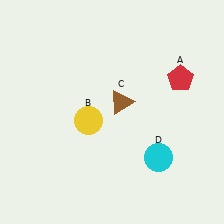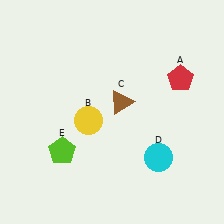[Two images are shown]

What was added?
A lime pentagon (E) was added in Image 2.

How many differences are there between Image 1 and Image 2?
There is 1 difference between the two images.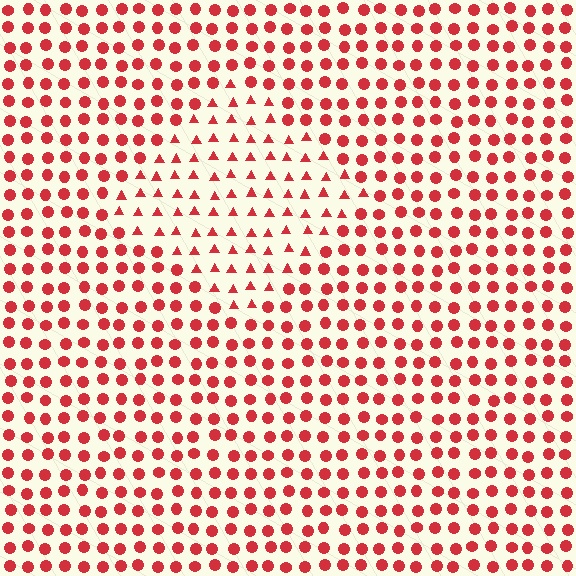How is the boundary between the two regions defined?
The boundary is defined by a change in element shape: triangles inside vs. circles outside. All elements share the same color and spacing.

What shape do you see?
I see a diamond.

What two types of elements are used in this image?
The image uses triangles inside the diamond region and circles outside it.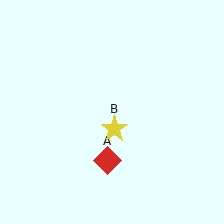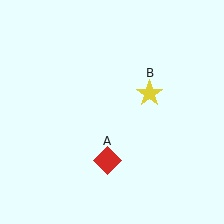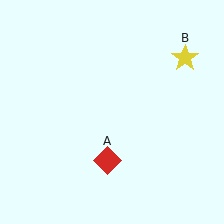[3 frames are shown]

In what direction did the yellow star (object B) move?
The yellow star (object B) moved up and to the right.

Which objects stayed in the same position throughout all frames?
Red diamond (object A) remained stationary.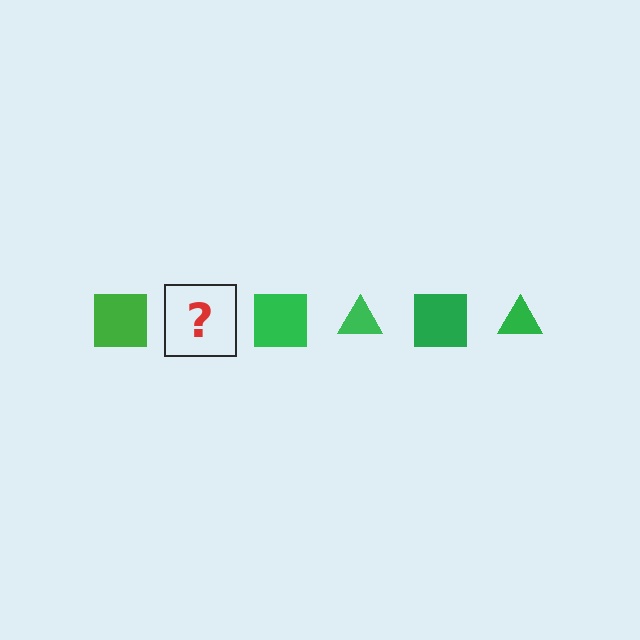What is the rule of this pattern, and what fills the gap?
The rule is that the pattern cycles through square, triangle shapes in green. The gap should be filled with a green triangle.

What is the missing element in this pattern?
The missing element is a green triangle.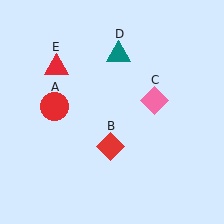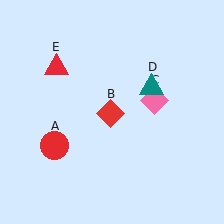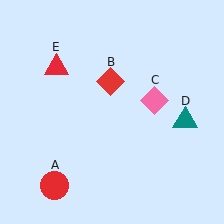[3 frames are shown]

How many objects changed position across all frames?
3 objects changed position: red circle (object A), red diamond (object B), teal triangle (object D).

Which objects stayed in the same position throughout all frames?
Pink diamond (object C) and red triangle (object E) remained stationary.